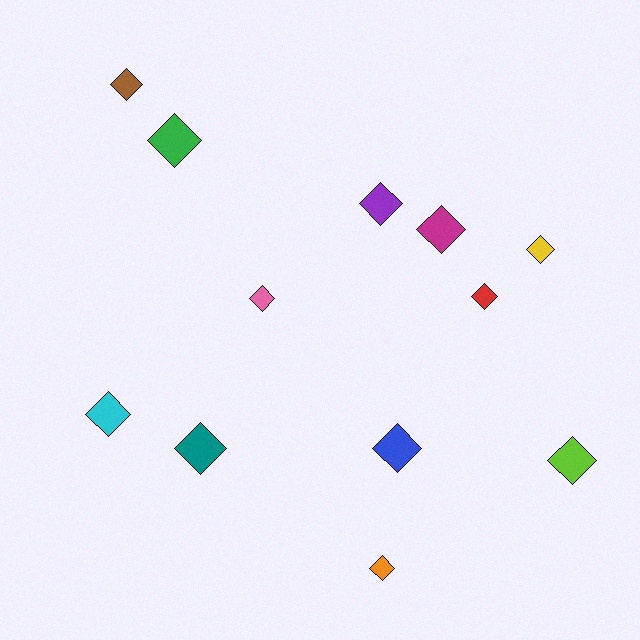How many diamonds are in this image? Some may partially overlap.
There are 12 diamonds.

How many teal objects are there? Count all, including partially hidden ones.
There is 1 teal object.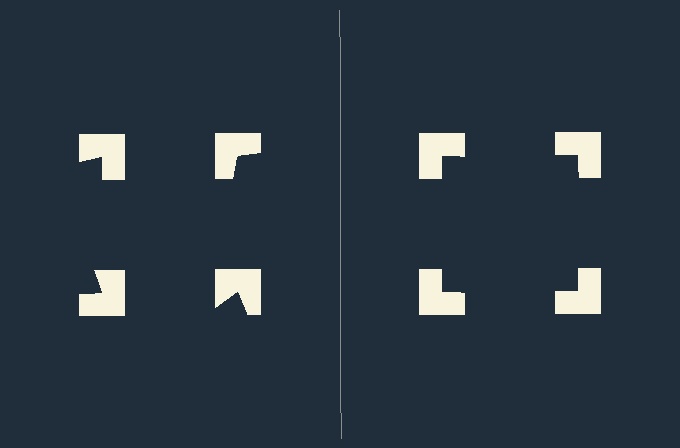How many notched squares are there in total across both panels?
8 — 4 on each side.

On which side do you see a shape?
An illusory square appears on the right side. On the left side the wedge cuts are rotated, so no coherent shape forms.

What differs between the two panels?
The notched squares are positioned identically on both sides; only the wedge orientations differ. On the right they align to a square; on the left they are misaligned.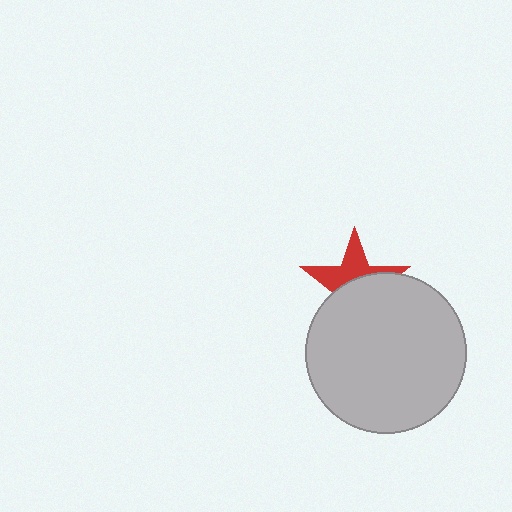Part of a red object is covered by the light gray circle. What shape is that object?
It is a star.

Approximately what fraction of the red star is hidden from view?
Roughly 56% of the red star is hidden behind the light gray circle.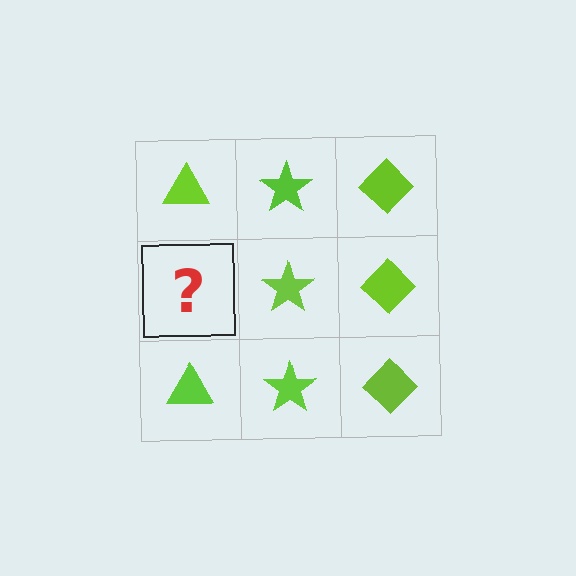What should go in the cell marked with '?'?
The missing cell should contain a lime triangle.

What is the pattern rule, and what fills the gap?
The rule is that each column has a consistent shape. The gap should be filled with a lime triangle.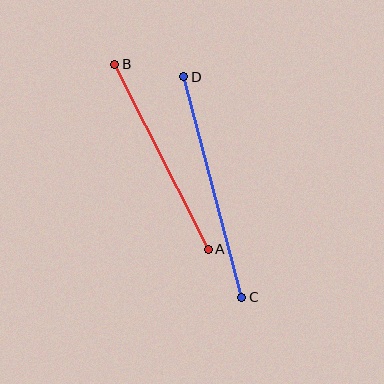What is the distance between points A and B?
The distance is approximately 207 pixels.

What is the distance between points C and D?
The distance is approximately 228 pixels.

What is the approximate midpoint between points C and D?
The midpoint is at approximately (213, 187) pixels.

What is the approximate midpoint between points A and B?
The midpoint is at approximately (161, 157) pixels.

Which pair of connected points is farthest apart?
Points C and D are farthest apart.